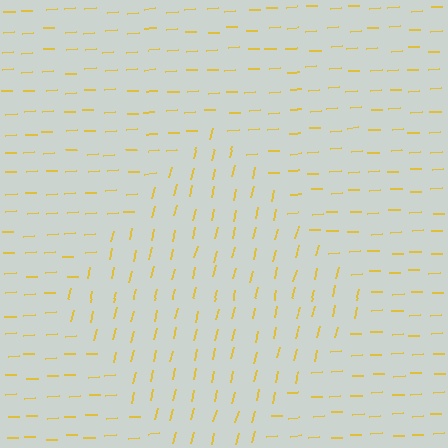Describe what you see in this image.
The image is filled with small yellow line segments. A diamond region in the image has lines oriented differently from the surrounding lines, creating a visible texture boundary.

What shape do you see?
I see a diamond.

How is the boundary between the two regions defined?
The boundary is defined purely by a change in line orientation (approximately 74 degrees difference). All lines are the same color and thickness.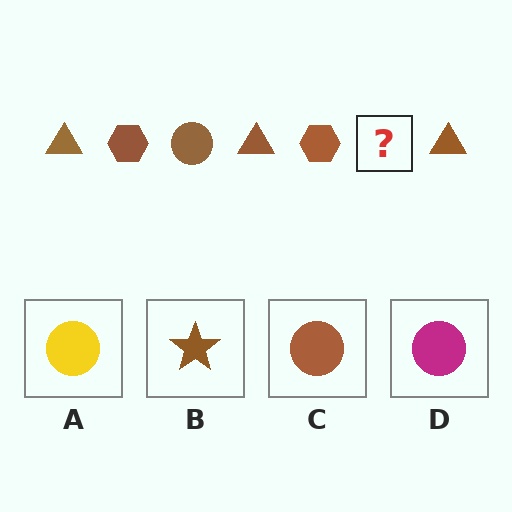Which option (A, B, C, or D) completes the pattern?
C.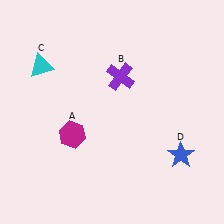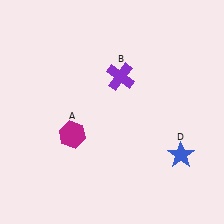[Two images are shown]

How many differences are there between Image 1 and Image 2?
There is 1 difference between the two images.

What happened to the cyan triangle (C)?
The cyan triangle (C) was removed in Image 2. It was in the top-left area of Image 1.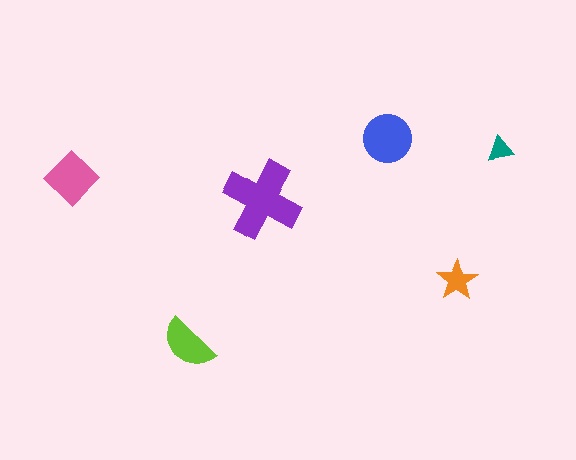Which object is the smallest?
The teal triangle.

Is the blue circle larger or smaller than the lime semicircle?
Larger.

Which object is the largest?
The purple cross.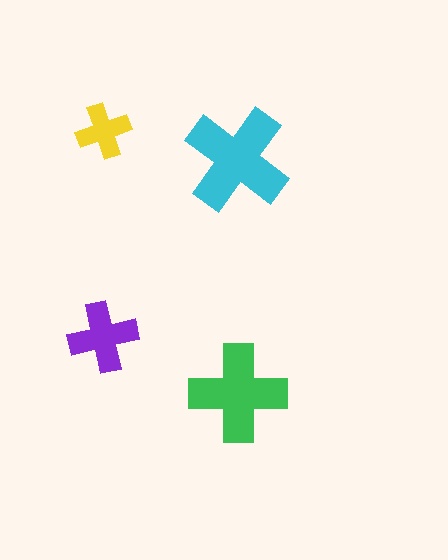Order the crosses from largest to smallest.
the cyan one, the green one, the purple one, the yellow one.